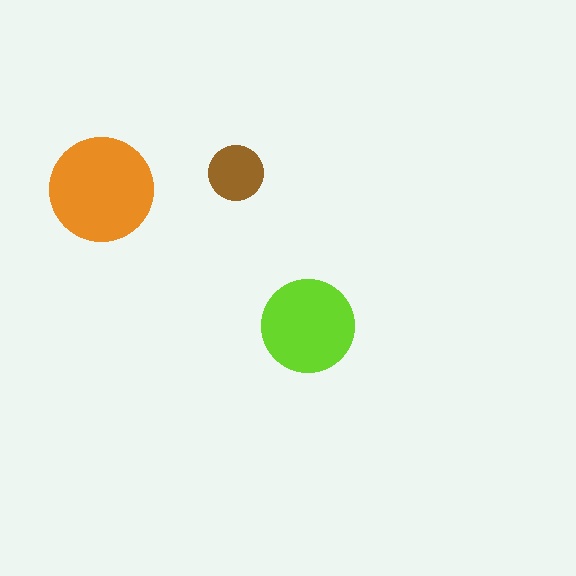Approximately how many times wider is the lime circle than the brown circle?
About 1.5 times wider.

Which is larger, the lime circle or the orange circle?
The orange one.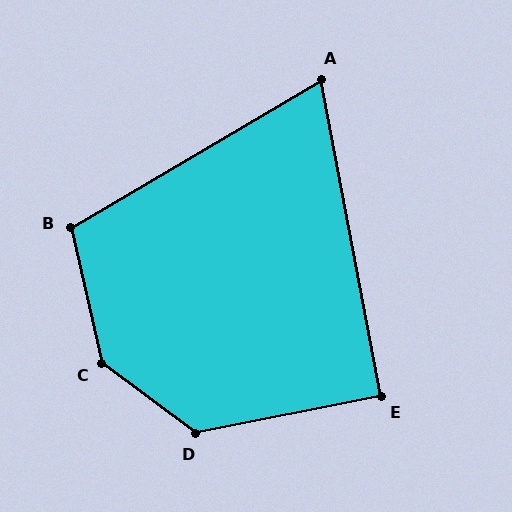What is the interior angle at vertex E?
Approximately 91 degrees (approximately right).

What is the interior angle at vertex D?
Approximately 131 degrees (obtuse).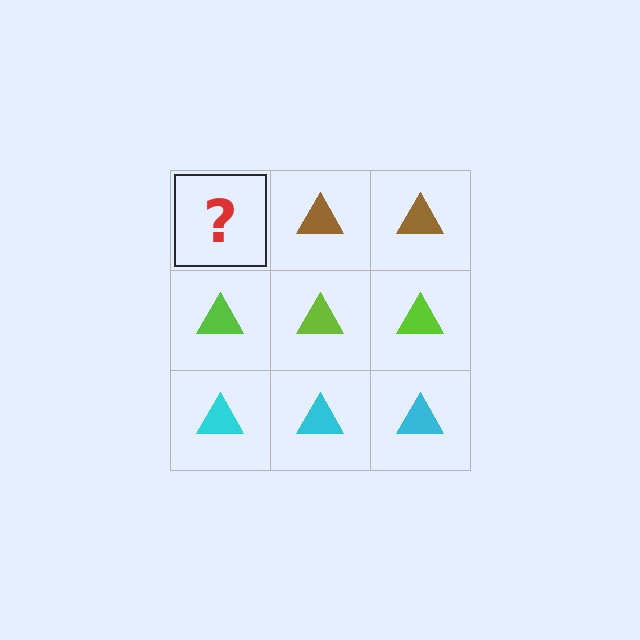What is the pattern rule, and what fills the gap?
The rule is that each row has a consistent color. The gap should be filled with a brown triangle.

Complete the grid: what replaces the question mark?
The question mark should be replaced with a brown triangle.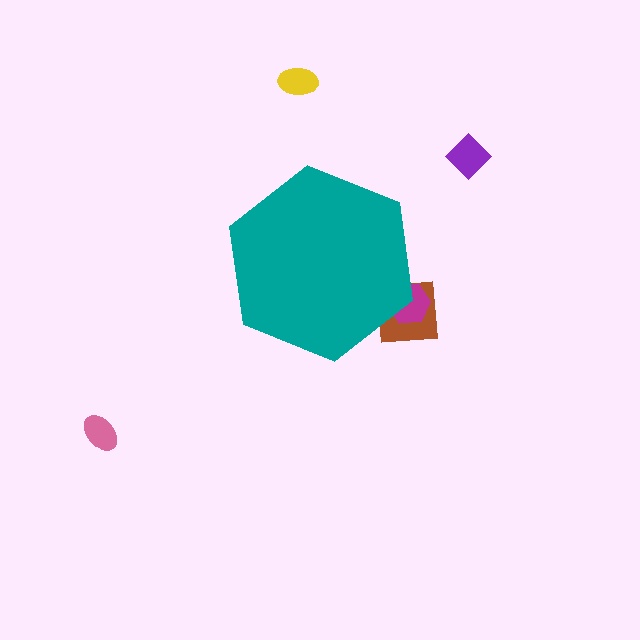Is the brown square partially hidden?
Yes, the brown square is partially hidden behind the teal hexagon.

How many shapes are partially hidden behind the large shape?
2 shapes are partially hidden.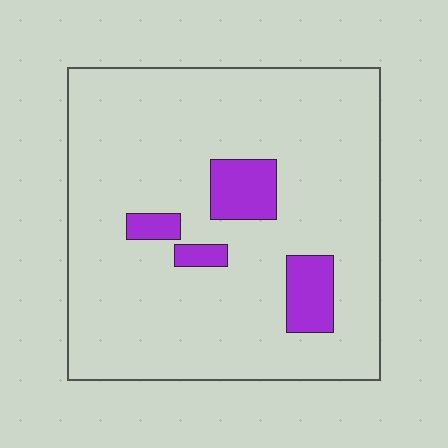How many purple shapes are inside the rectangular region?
4.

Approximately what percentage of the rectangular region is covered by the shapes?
Approximately 10%.